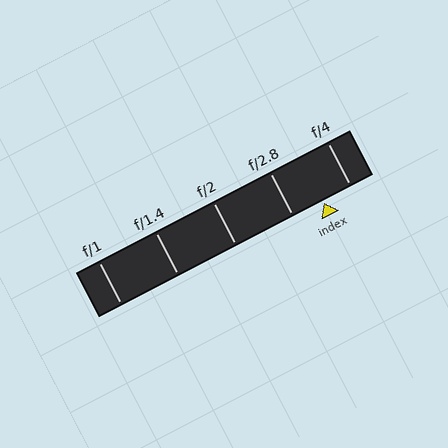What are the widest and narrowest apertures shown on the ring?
The widest aperture shown is f/1 and the narrowest is f/4.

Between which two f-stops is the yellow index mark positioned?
The index mark is between f/2.8 and f/4.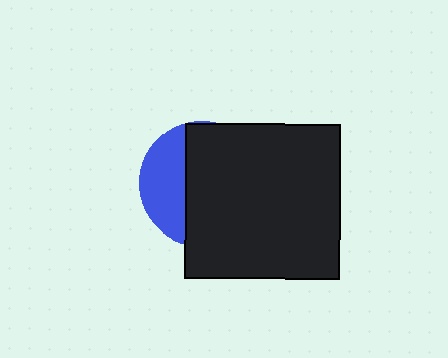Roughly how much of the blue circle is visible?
A small part of it is visible (roughly 34%).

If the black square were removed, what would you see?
You would see the complete blue circle.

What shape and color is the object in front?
The object in front is a black square.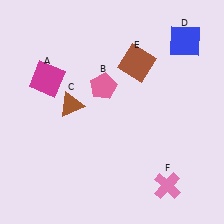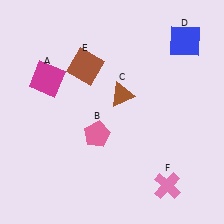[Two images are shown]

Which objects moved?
The objects that moved are: the pink pentagon (B), the brown triangle (C), the brown square (E).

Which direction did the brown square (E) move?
The brown square (E) moved left.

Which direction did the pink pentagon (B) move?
The pink pentagon (B) moved down.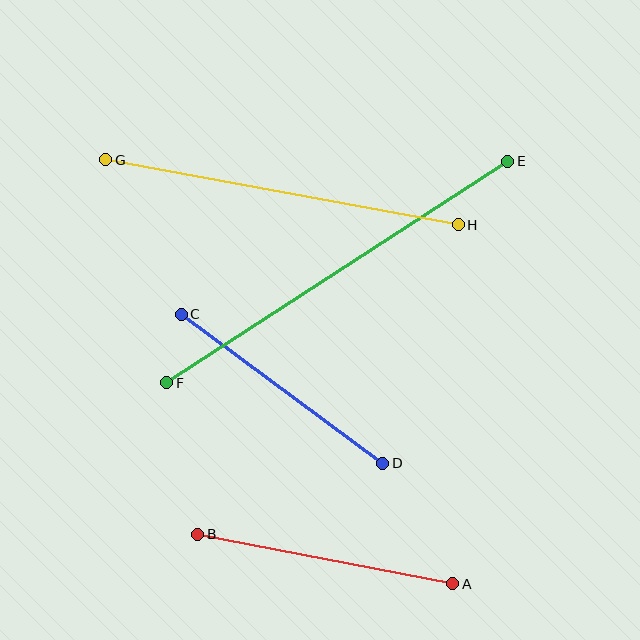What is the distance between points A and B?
The distance is approximately 260 pixels.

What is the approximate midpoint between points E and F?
The midpoint is at approximately (337, 272) pixels.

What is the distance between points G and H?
The distance is approximately 358 pixels.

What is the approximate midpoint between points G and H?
The midpoint is at approximately (282, 192) pixels.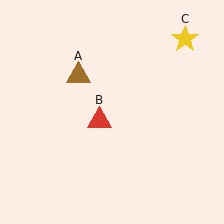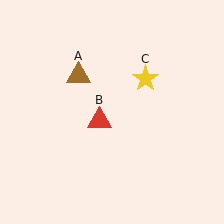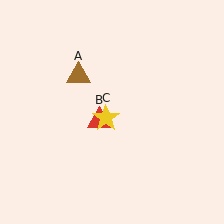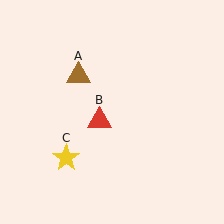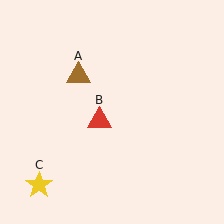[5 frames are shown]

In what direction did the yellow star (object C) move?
The yellow star (object C) moved down and to the left.